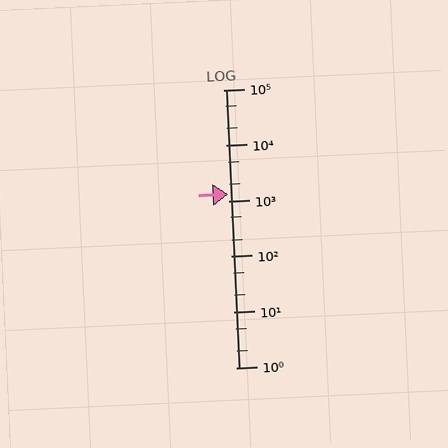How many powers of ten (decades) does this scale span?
The scale spans 5 decades, from 1 to 100000.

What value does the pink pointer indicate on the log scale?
The pointer indicates approximately 1300.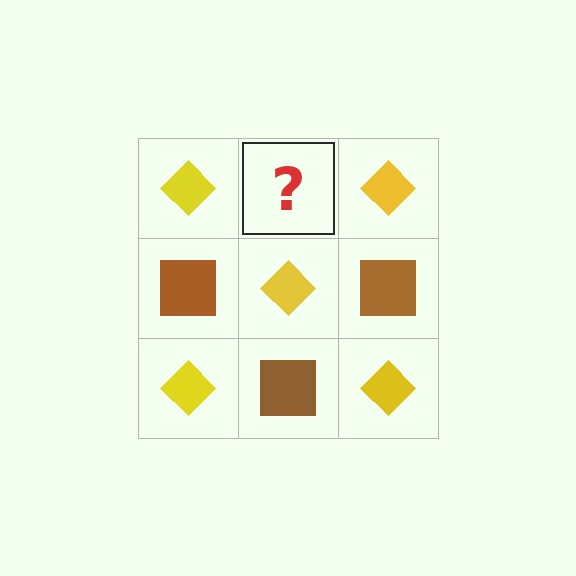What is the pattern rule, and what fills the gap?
The rule is that it alternates yellow diamond and brown square in a checkerboard pattern. The gap should be filled with a brown square.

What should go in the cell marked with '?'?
The missing cell should contain a brown square.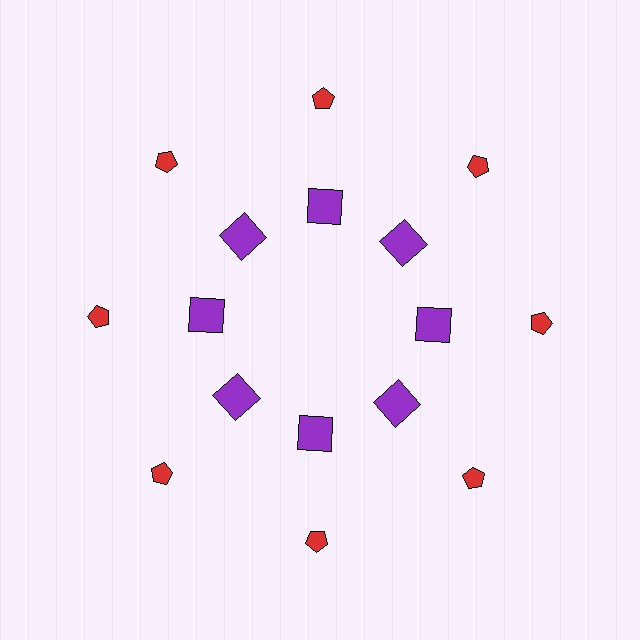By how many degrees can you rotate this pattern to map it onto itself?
The pattern maps onto itself every 45 degrees of rotation.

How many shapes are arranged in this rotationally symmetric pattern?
There are 16 shapes, arranged in 8 groups of 2.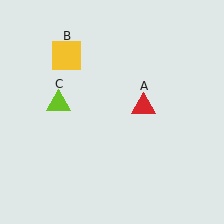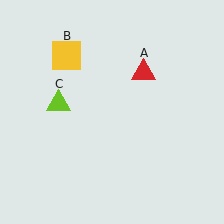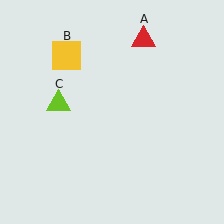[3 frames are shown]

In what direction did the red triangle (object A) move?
The red triangle (object A) moved up.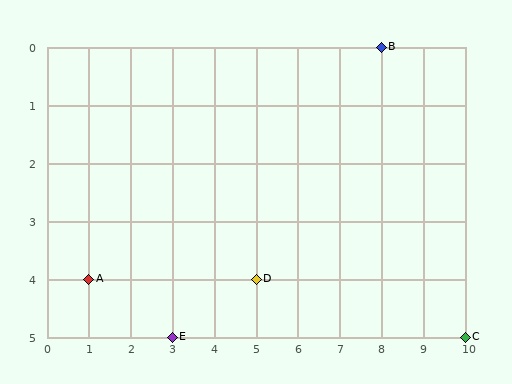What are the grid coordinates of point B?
Point B is at grid coordinates (8, 0).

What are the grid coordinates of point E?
Point E is at grid coordinates (3, 5).